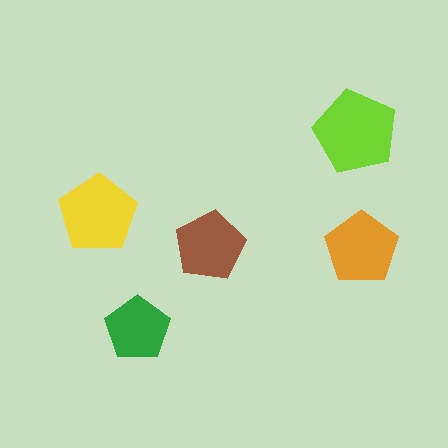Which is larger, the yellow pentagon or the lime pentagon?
The lime one.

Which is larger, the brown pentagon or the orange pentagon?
The orange one.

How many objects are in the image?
There are 5 objects in the image.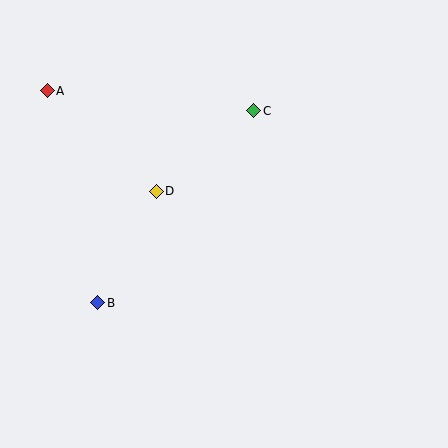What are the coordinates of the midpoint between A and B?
The midpoint between A and B is at (73, 197).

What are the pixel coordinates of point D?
Point D is at (156, 191).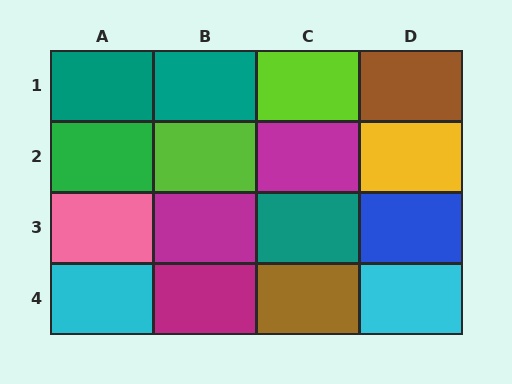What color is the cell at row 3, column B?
Magenta.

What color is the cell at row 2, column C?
Magenta.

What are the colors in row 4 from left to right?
Cyan, magenta, brown, cyan.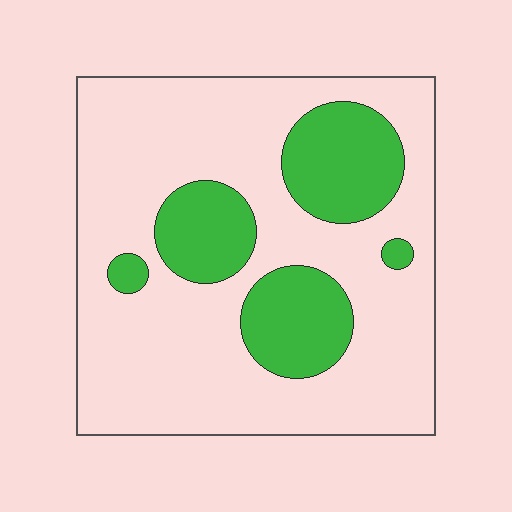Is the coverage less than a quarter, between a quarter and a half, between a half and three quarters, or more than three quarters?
Between a quarter and a half.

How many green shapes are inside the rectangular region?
5.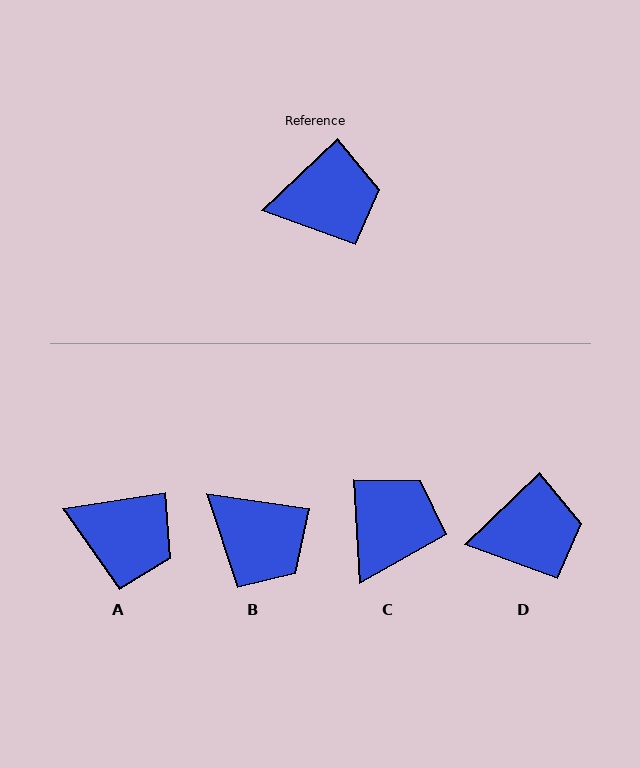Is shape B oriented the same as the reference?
No, it is off by about 52 degrees.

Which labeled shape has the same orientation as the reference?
D.